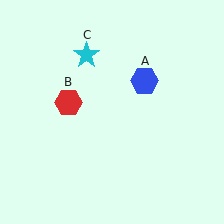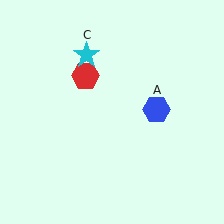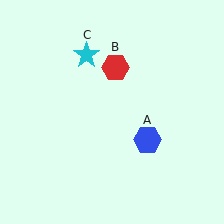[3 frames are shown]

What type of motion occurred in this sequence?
The blue hexagon (object A), red hexagon (object B) rotated clockwise around the center of the scene.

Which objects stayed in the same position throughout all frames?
Cyan star (object C) remained stationary.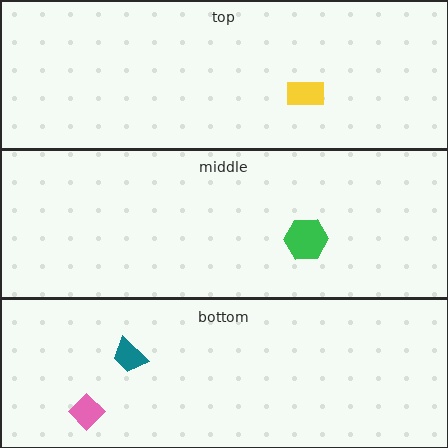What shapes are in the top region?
The yellow rectangle.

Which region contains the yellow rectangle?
The top region.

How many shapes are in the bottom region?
2.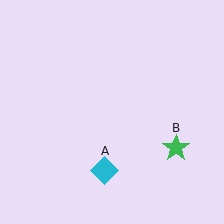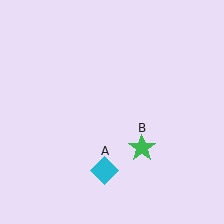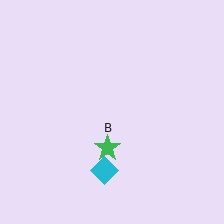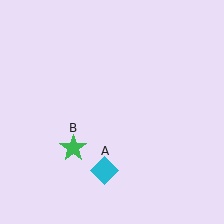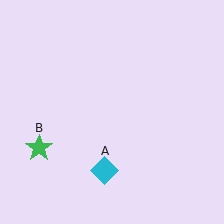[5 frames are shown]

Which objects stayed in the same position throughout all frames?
Cyan diamond (object A) remained stationary.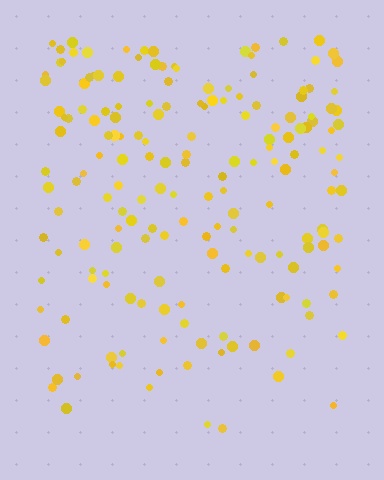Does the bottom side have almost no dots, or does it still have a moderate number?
Still a moderate number, just noticeably fewer than the top.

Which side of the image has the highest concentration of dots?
The top.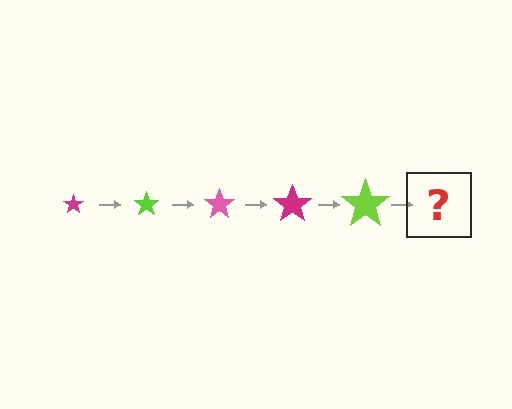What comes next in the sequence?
The next element should be a pink star, larger than the previous one.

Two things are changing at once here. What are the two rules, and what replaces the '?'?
The two rules are that the star grows larger each step and the color cycles through magenta, lime, and pink. The '?' should be a pink star, larger than the previous one.